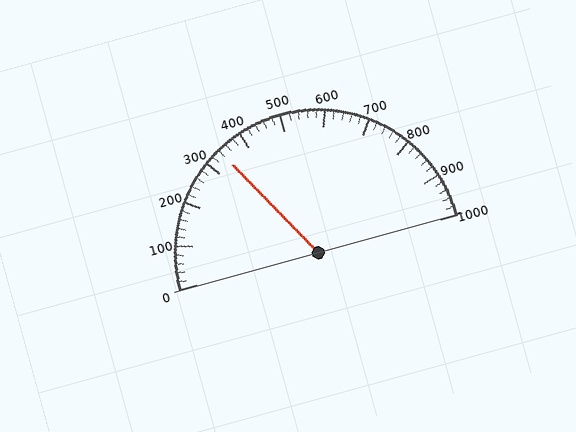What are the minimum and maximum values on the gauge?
The gauge ranges from 0 to 1000.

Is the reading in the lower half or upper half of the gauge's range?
The reading is in the lower half of the range (0 to 1000).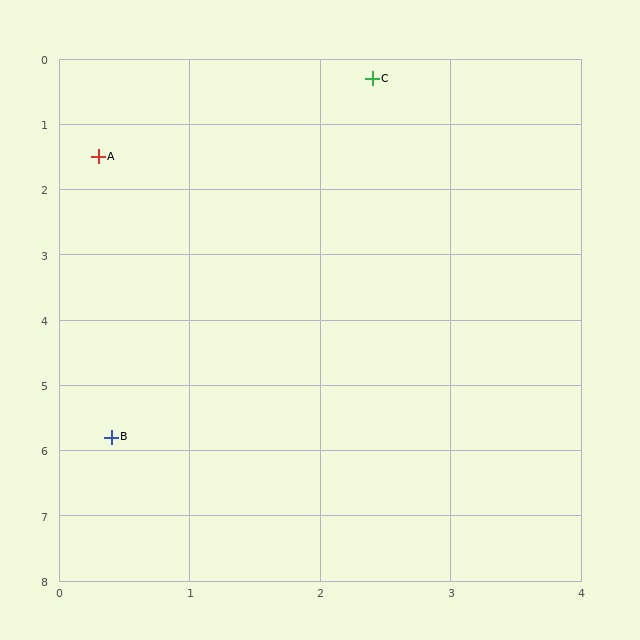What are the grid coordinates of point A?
Point A is at approximately (0.3, 1.5).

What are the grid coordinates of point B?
Point B is at approximately (0.4, 5.8).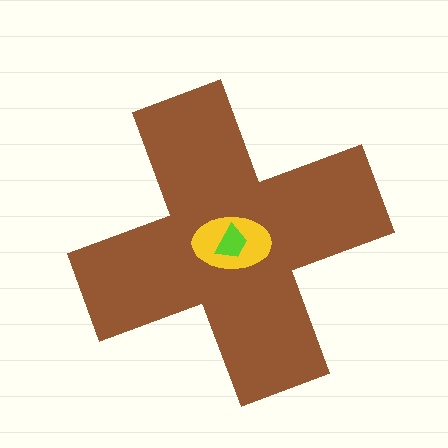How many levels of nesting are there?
3.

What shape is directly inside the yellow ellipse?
The lime trapezoid.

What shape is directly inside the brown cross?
The yellow ellipse.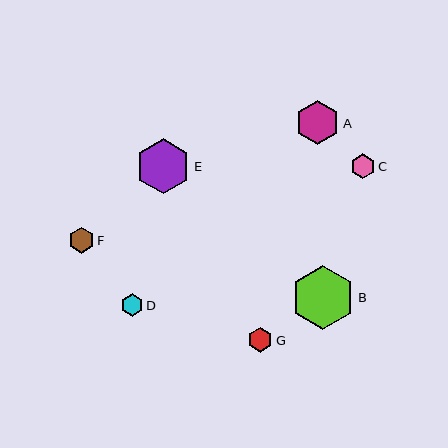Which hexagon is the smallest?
Hexagon D is the smallest with a size of approximately 22 pixels.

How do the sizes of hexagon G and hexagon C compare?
Hexagon G and hexagon C are approximately the same size.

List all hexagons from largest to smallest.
From largest to smallest: B, E, A, F, G, C, D.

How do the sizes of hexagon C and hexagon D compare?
Hexagon C and hexagon D are approximately the same size.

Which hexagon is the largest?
Hexagon B is the largest with a size of approximately 64 pixels.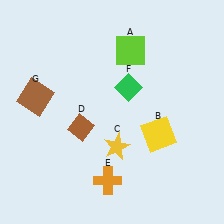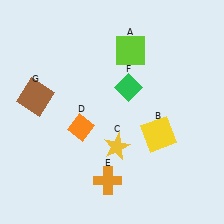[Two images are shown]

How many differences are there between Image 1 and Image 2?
There is 1 difference between the two images.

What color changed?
The diamond (D) changed from brown in Image 1 to orange in Image 2.